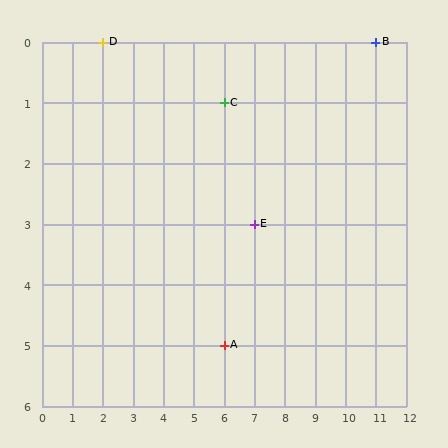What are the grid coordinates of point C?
Point C is at grid coordinates (6, 1).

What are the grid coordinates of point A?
Point A is at grid coordinates (6, 5).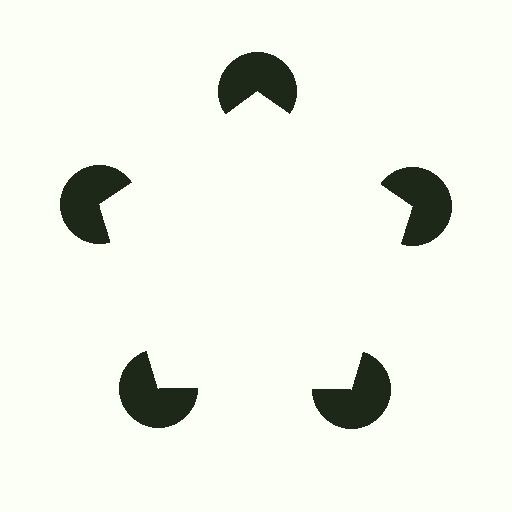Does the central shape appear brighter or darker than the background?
It typically appears slightly brighter than the background, even though no actual brightness change is drawn.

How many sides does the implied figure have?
5 sides.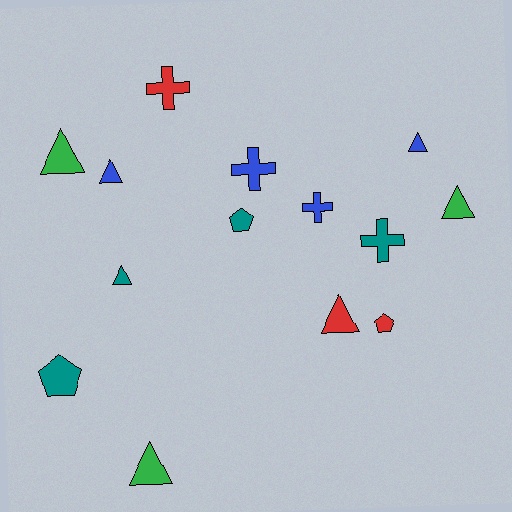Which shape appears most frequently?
Triangle, with 7 objects.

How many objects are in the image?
There are 14 objects.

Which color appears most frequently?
Blue, with 4 objects.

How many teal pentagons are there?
There are 2 teal pentagons.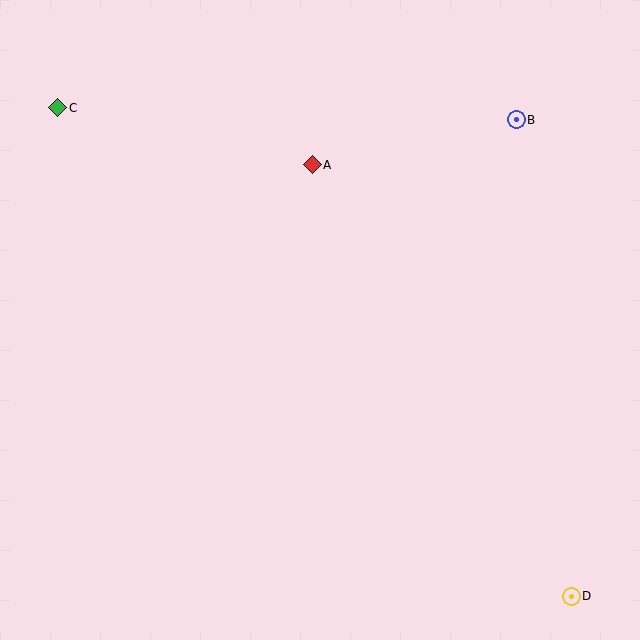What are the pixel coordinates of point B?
Point B is at (516, 120).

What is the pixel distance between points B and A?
The distance between B and A is 209 pixels.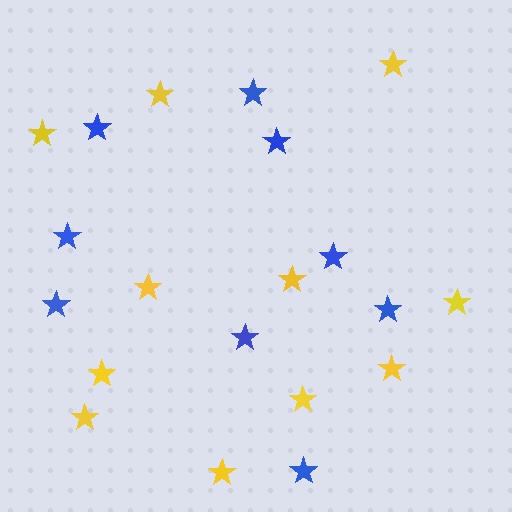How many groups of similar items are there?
There are 2 groups: one group of yellow stars (11) and one group of blue stars (9).